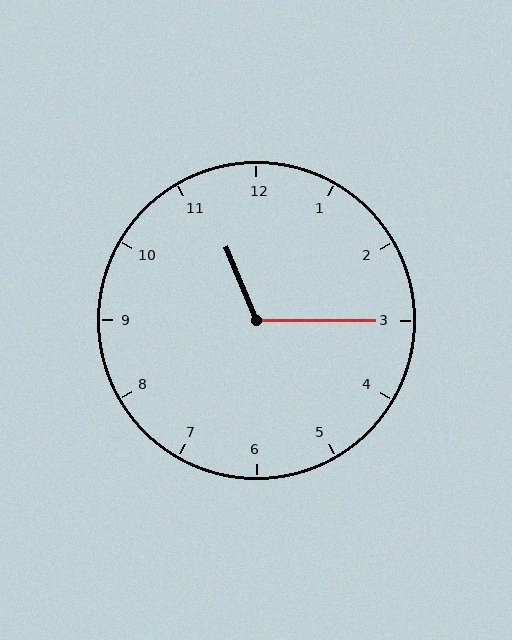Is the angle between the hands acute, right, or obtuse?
It is obtuse.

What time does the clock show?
11:15.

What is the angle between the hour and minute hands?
Approximately 112 degrees.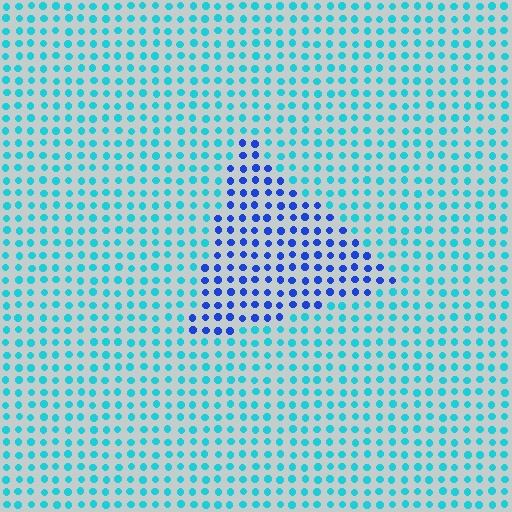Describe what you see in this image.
The image is filled with small cyan elements in a uniform arrangement. A triangle-shaped region is visible where the elements are tinted to a slightly different hue, forming a subtle color boundary.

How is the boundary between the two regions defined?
The boundary is defined purely by a slight shift in hue (about 45 degrees). Spacing, size, and orientation are identical on both sides.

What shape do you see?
I see a triangle.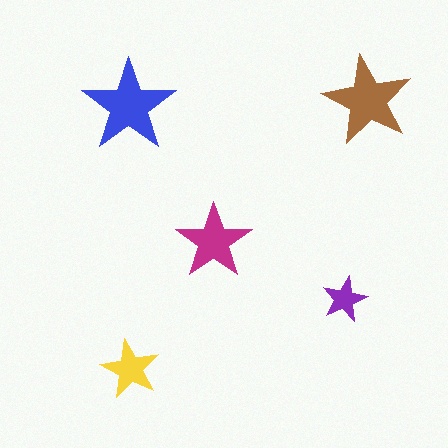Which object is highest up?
The brown star is topmost.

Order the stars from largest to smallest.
the blue one, the brown one, the magenta one, the yellow one, the purple one.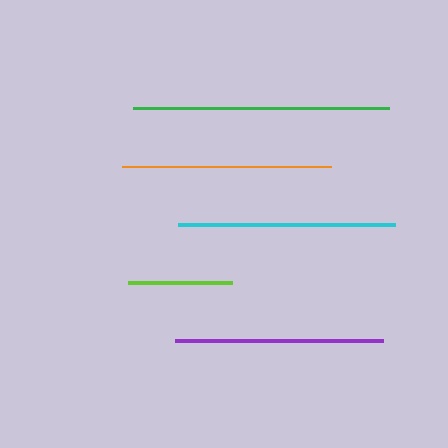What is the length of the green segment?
The green segment is approximately 257 pixels long.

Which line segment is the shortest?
The lime line is the shortest at approximately 104 pixels.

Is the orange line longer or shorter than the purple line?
The purple line is longer than the orange line.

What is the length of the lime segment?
The lime segment is approximately 104 pixels long.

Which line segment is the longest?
The green line is the longest at approximately 257 pixels.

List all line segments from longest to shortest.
From longest to shortest: green, cyan, purple, orange, lime.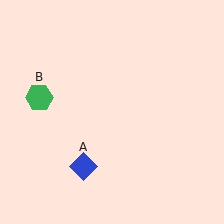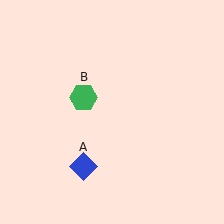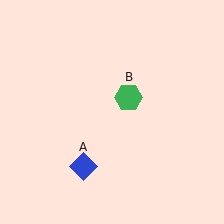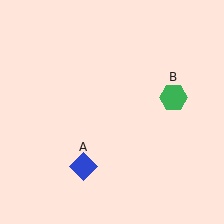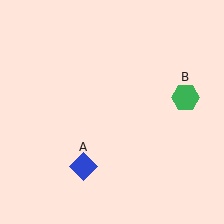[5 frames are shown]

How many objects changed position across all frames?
1 object changed position: green hexagon (object B).